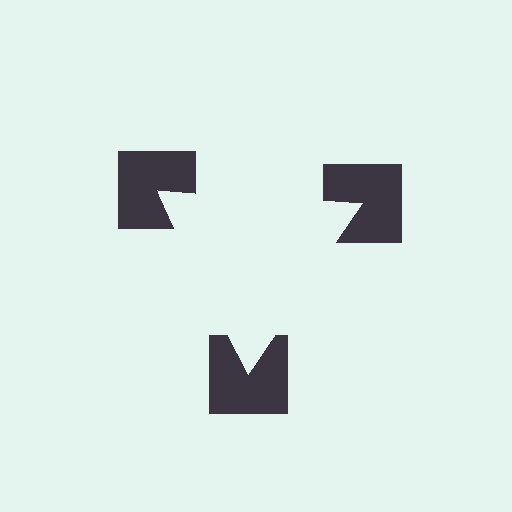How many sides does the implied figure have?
3 sides.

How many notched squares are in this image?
There are 3 — one at each vertex of the illusory triangle.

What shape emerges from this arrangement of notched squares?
An illusory triangle — its edges are inferred from the aligned wedge cuts in the notched squares, not physically drawn.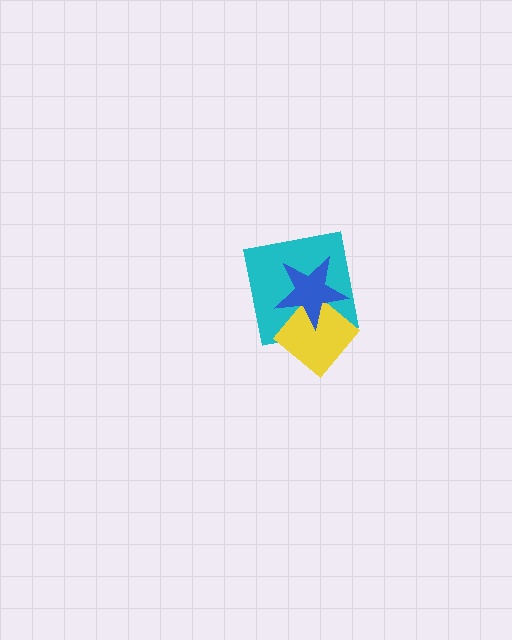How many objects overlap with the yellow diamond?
2 objects overlap with the yellow diamond.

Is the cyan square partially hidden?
Yes, it is partially covered by another shape.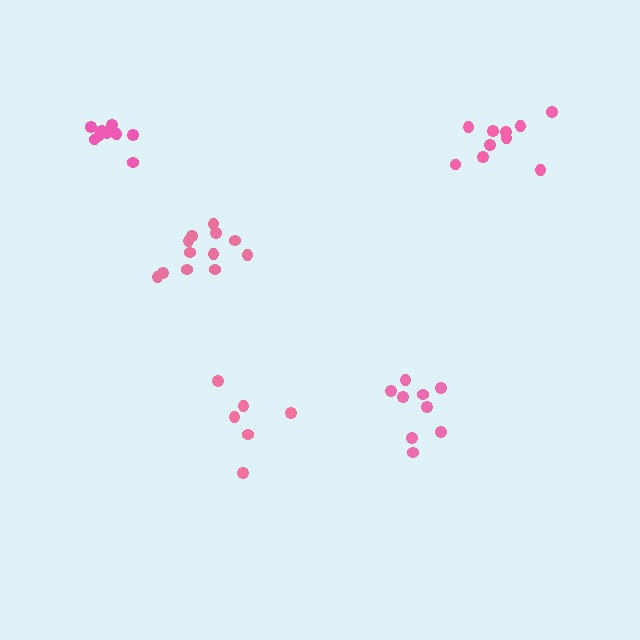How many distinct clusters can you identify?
There are 5 distinct clusters.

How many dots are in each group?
Group 1: 6 dots, Group 2: 10 dots, Group 3: 12 dots, Group 4: 9 dots, Group 5: 9 dots (46 total).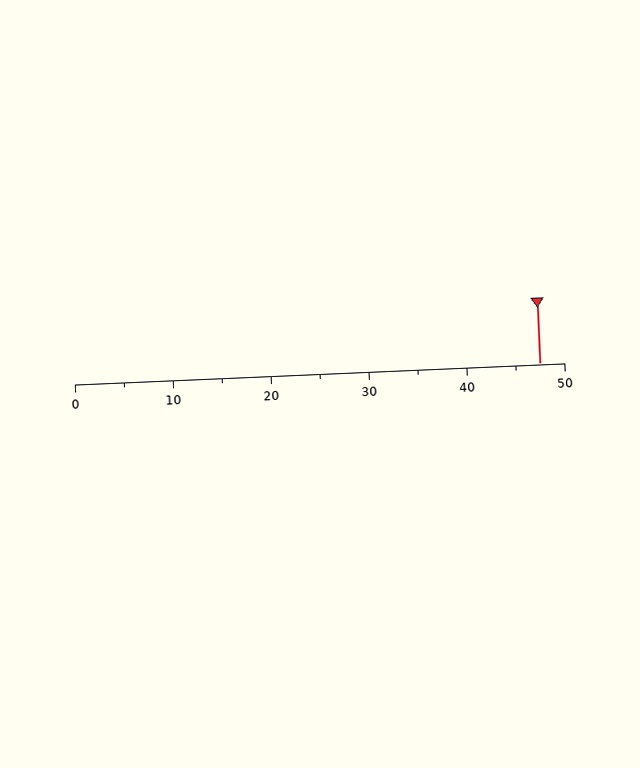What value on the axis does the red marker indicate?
The marker indicates approximately 47.5.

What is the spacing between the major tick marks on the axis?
The major ticks are spaced 10 apart.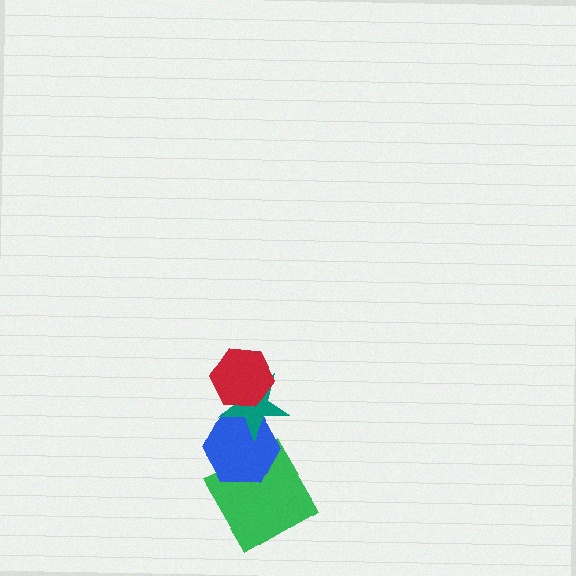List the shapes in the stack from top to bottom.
From top to bottom: the red hexagon, the teal star, the blue hexagon, the green square.